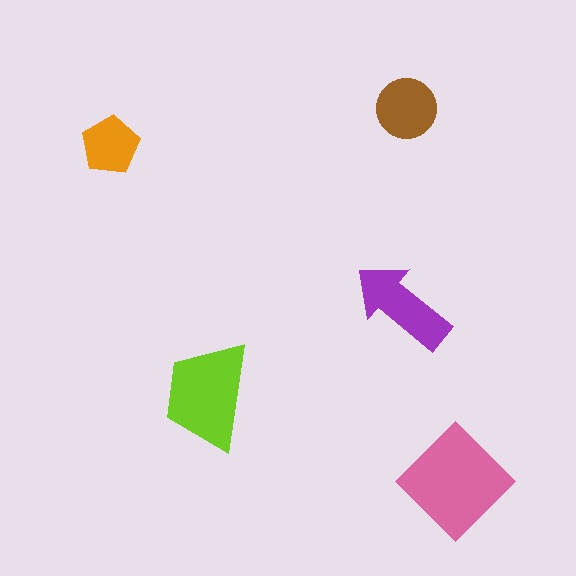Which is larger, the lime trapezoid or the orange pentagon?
The lime trapezoid.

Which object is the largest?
The pink diamond.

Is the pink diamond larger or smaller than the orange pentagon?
Larger.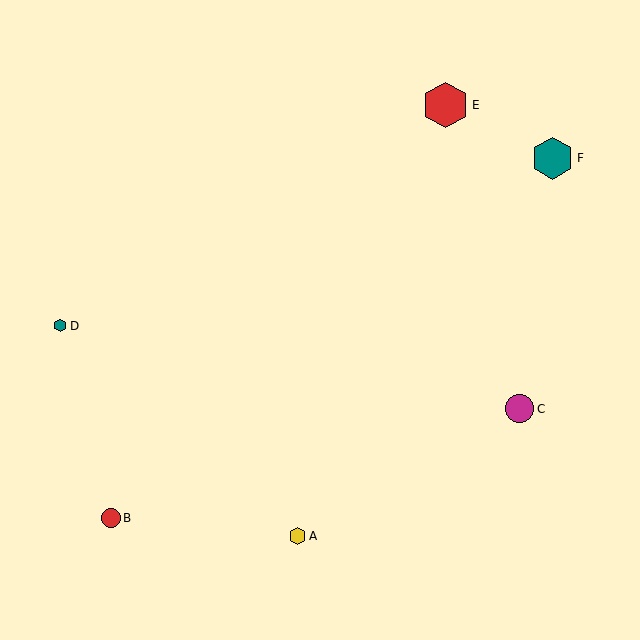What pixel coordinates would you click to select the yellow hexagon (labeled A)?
Click at (298, 536) to select the yellow hexagon A.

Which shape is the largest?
The red hexagon (labeled E) is the largest.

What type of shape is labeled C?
Shape C is a magenta circle.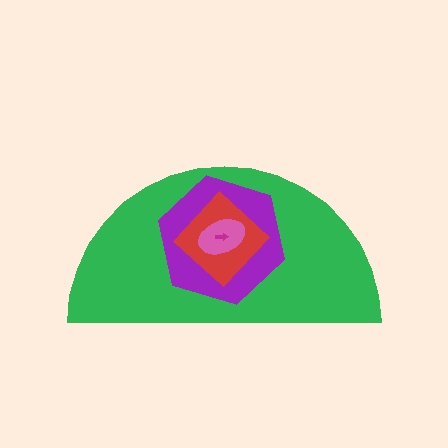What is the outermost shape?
The green semicircle.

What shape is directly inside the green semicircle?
The purple hexagon.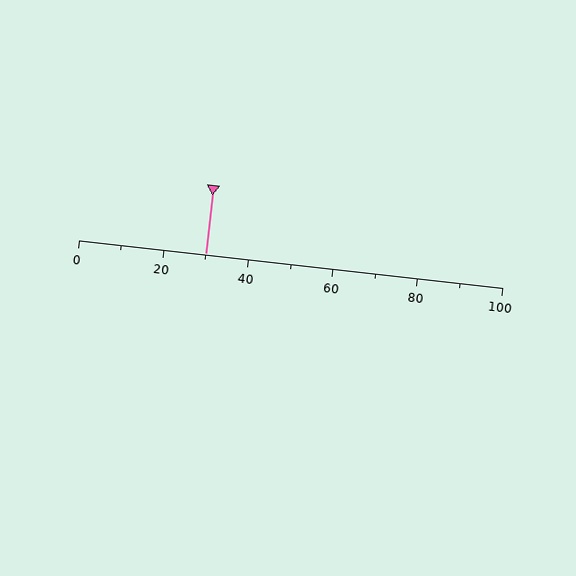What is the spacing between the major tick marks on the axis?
The major ticks are spaced 20 apart.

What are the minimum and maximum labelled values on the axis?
The axis runs from 0 to 100.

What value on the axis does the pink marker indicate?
The marker indicates approximately 30.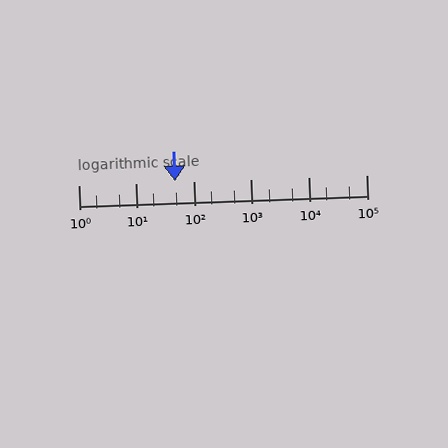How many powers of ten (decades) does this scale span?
The scale spans 5 decades, from 1 to 100000.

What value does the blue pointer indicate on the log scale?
The pointer indicates approximately 48.